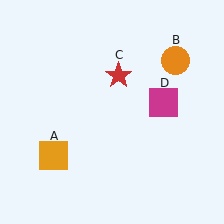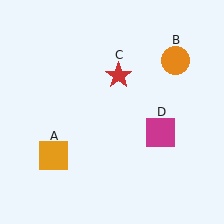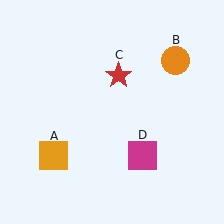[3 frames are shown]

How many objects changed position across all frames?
1 object changed position: magenta square (object D).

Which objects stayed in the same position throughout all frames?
Orange square (object A) and orange circle (object B) and red star (object C) remained stationary.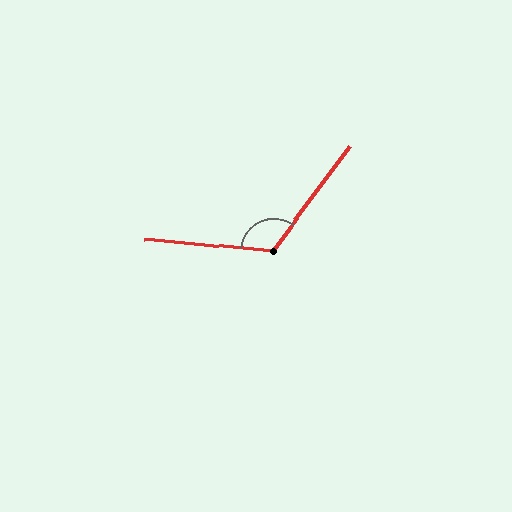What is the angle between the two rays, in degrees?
Approximately 121 degrees.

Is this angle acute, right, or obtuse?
It is obtuse.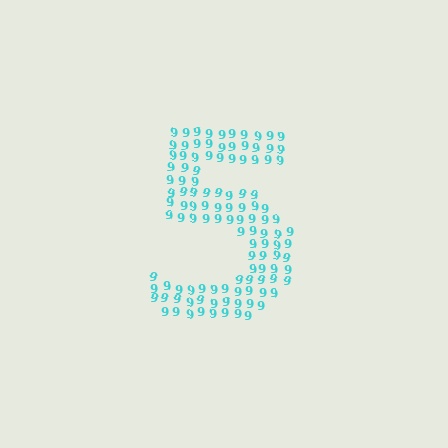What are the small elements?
The small elements are digit 9's.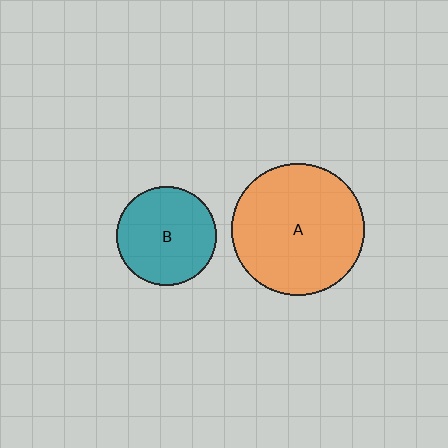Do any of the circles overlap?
No, none of the circles overlap.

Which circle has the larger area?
Circle A (orange).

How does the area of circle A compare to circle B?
Approximately 1.8 times.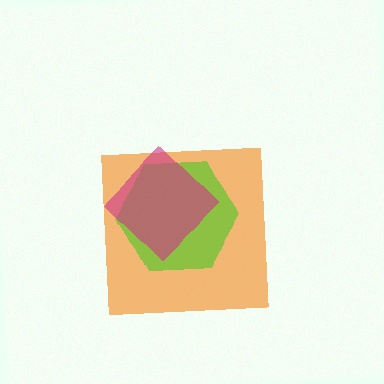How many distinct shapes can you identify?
There are 3 distinct shapes: an orange square, a lime hexagon, a magenta diamond.